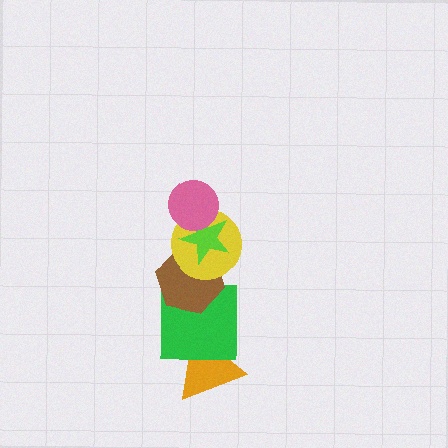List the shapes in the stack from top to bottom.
From top to bottom: the pink circle, the lime star, the yellow circle, the brown hexagon, the green square, the orange triangle.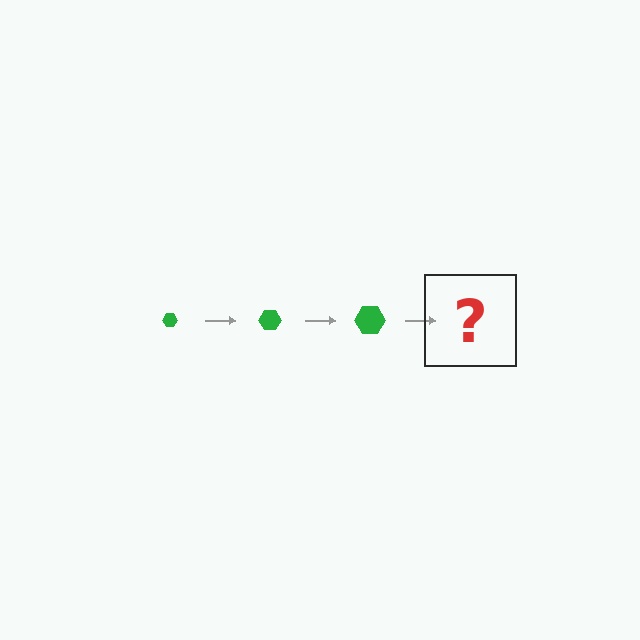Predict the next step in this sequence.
The next step is a green hexagon, larger than the previous one.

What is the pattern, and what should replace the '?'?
The pattern is that the hexagon gets progressively larger each step. The '?' should be a green hexagon, larger than the previous one.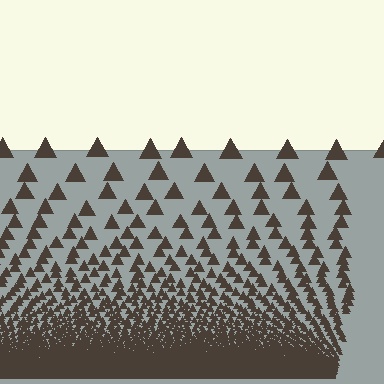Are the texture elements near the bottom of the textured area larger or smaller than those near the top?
Smaller. The gradient is inverted — elements near the bottom are smaller and denser.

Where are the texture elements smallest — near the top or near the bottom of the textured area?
Near the bottom.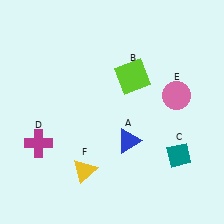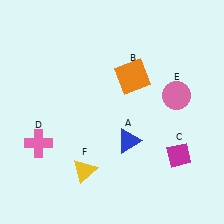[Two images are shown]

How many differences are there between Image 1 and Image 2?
There are 3 differences between the two images.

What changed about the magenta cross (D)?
In Image 1, D is magenta. In Image 2, it changed to pink.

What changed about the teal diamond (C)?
In Image 1, C is teal. In Image 2, it changed to magenta.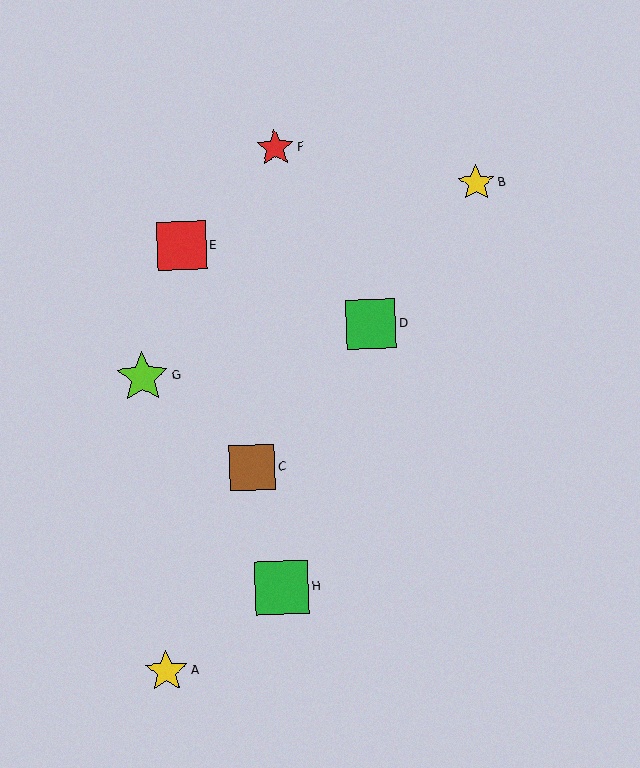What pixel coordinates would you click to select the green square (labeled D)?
Click at (371, 324) to select the green square D.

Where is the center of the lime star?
The center of the lime star is at (143, 377).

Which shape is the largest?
The green square (labeled H) is the largest.